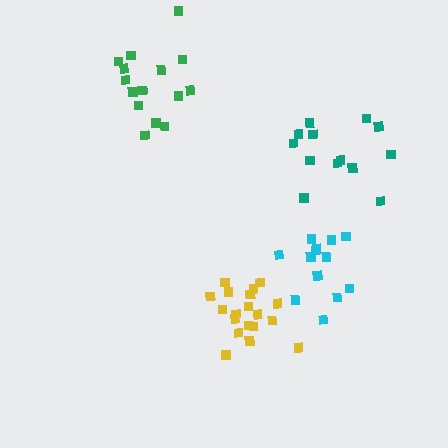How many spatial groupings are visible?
There are 4 spatial groupings.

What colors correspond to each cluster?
The clusters are colored: green, teal, yellow, cyan.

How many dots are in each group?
Group 1: 15 dots, Group 2: 13 dots, Group 3: 19 dots, Group 4: 13 dots (60 total).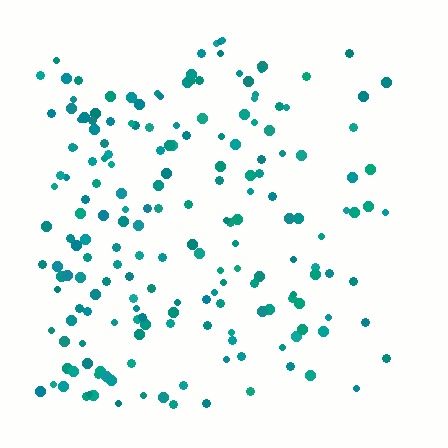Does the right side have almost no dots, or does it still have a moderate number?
Still a moderate number, just noticeably fewer than the left.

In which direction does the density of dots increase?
From right to left, with the left side densest.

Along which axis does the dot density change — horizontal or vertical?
Horizontal.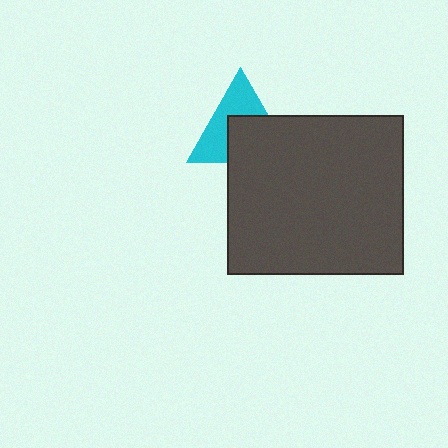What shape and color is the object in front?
The object in front is a dark gray rectangle.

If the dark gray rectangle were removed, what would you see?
You would see the complete cyan triangle.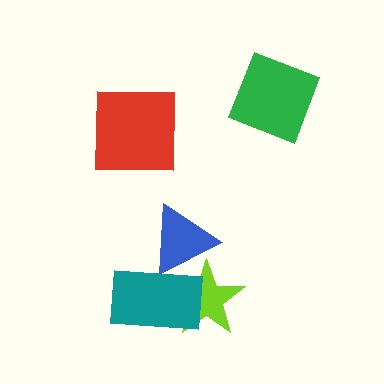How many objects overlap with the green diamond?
0 objects overlap with the green diamond.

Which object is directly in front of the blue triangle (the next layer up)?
The lime star is directly in front of the blue triangle.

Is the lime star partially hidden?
Yes, it is partially covered by another shape.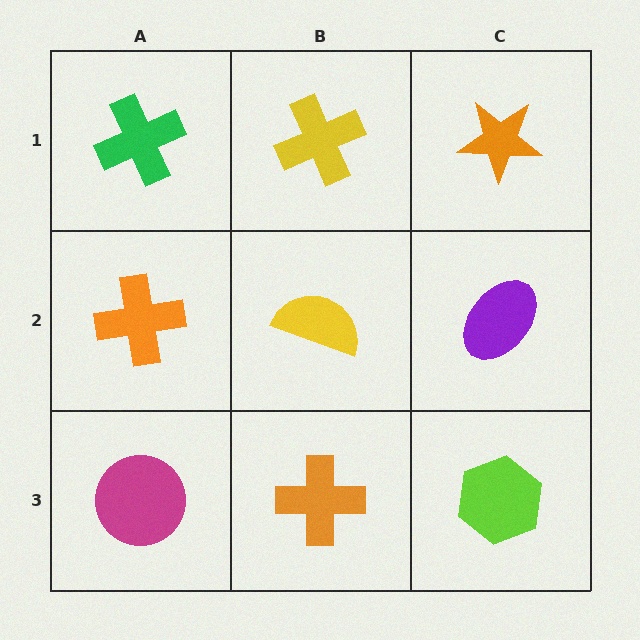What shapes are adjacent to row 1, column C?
A purple ellipse (row 2, column C), a yellow cross (row 1, column B).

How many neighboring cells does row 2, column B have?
4.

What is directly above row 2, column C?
An orange star.